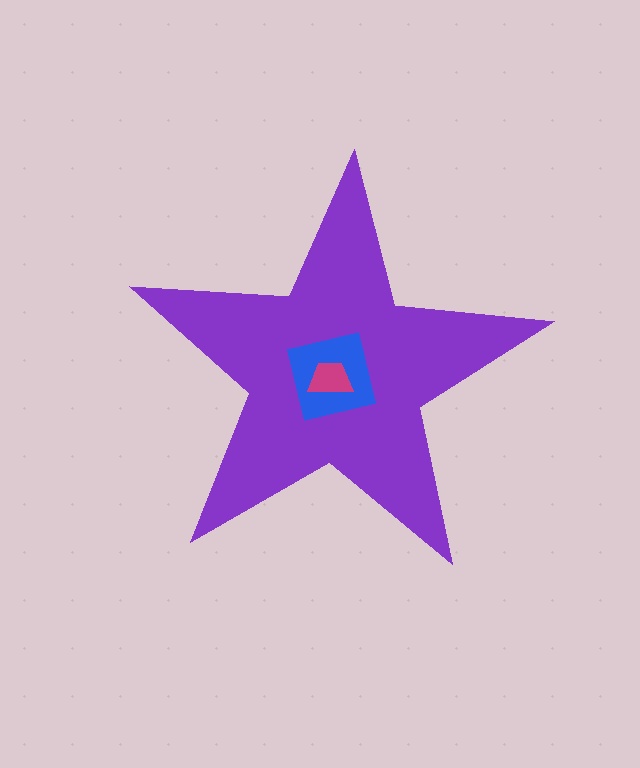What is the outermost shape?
The purple star.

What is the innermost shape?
The magenta trapezoid.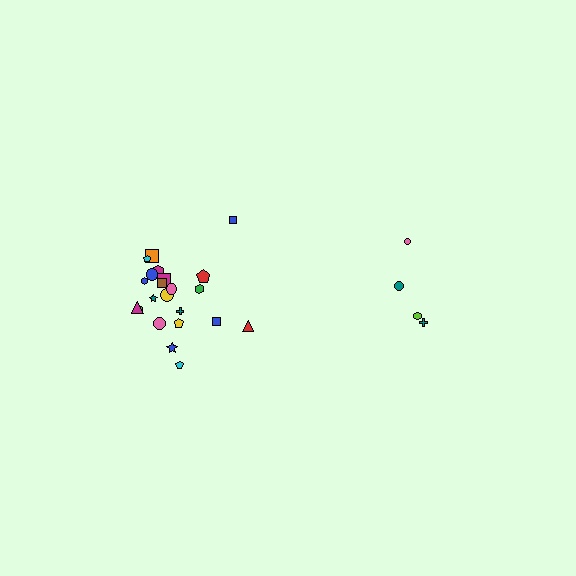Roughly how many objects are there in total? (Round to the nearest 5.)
Roughly 25 objects in total.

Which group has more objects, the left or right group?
The left group.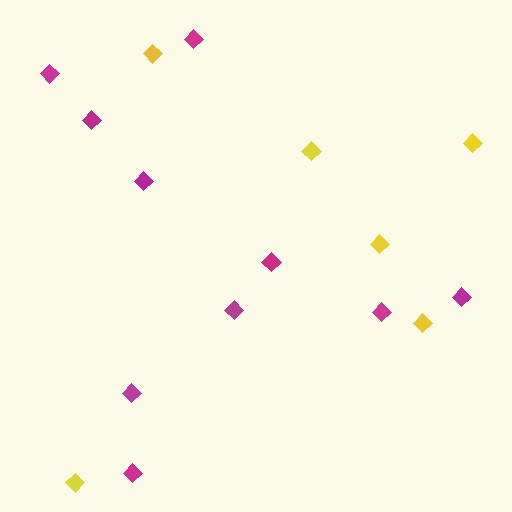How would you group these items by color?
There are 2 groups: one group of yellow diamonds (6) and one group of magenta diamonds (10).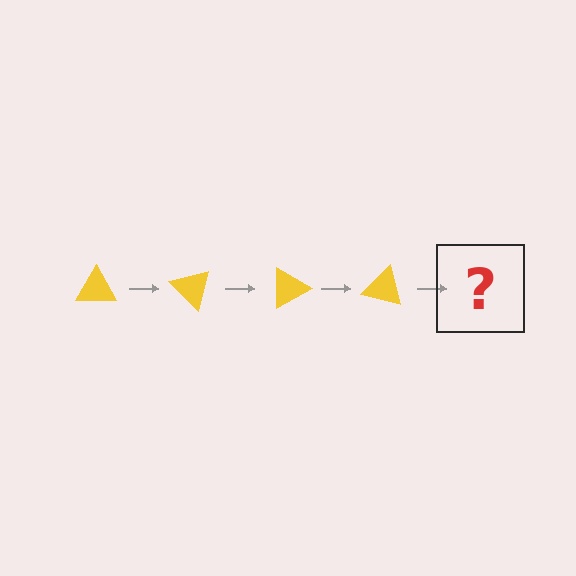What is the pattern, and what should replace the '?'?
The pattern is that the triangle rotates 45 degrees each step. The '?' should be a yellow triangle rotated 180 degrees.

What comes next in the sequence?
The next element should be a yellow triangle rotated 180 degrees.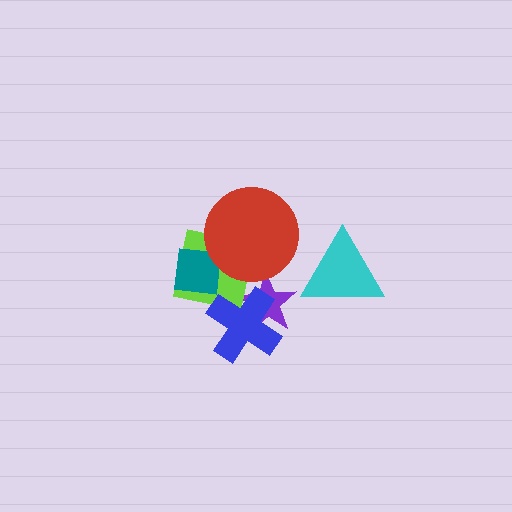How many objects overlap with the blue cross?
2 objects overlap with the blue cross.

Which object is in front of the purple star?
The blue cross is in front of the purple star.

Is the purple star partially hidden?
Yes, it is partially covered by another shape.